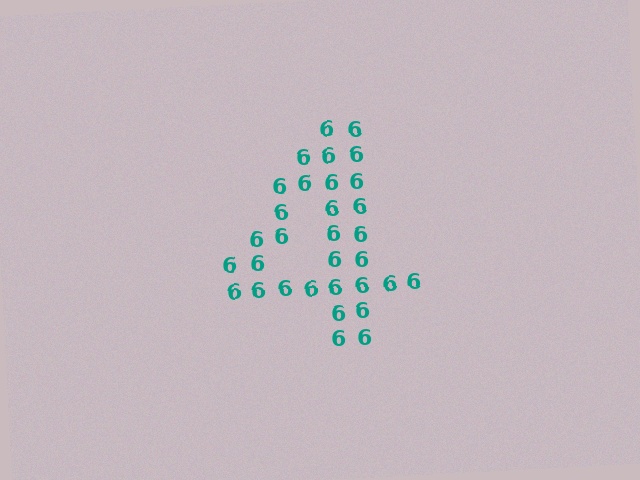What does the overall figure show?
The overall figure shows the digit 4.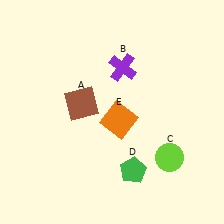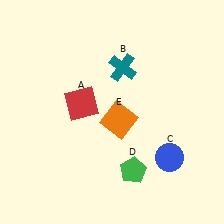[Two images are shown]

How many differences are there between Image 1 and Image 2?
There are 3 differences between the two images.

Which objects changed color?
A changed from brown to red. B changed from purple to teal. C changed from lime to blue.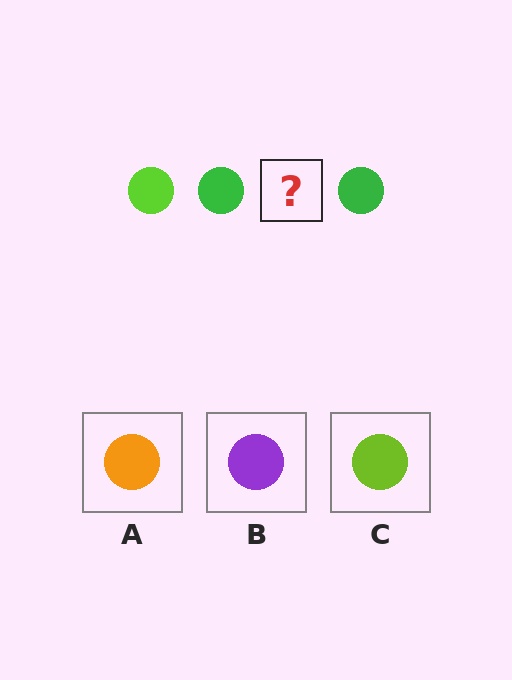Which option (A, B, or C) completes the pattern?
C.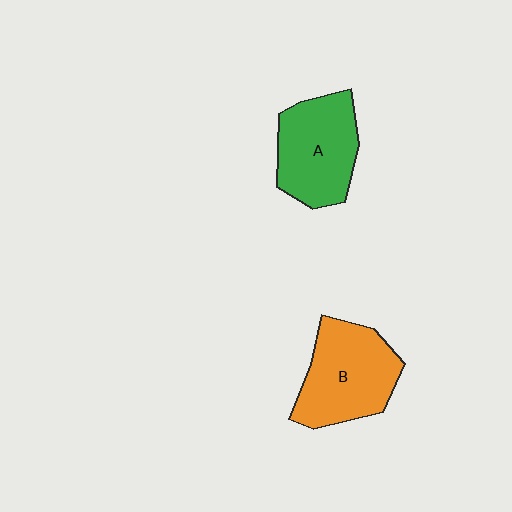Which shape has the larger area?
Shape B (orange).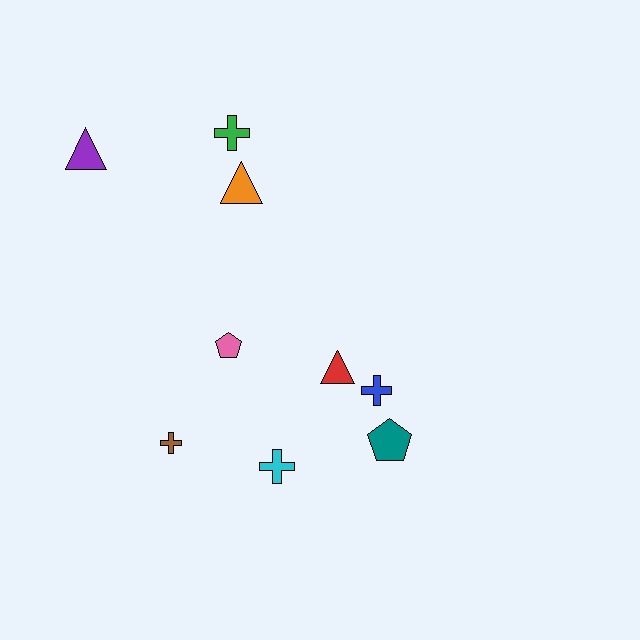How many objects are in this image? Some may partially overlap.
There are 9 objects.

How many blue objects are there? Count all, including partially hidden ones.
There is 1 blue object.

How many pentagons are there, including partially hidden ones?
There are 2 pentagons.